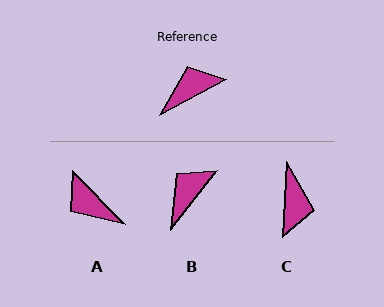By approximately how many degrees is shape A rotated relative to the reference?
Approximately 106 degrees counter-clockwise.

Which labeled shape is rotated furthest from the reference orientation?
C, about 121 degrees away.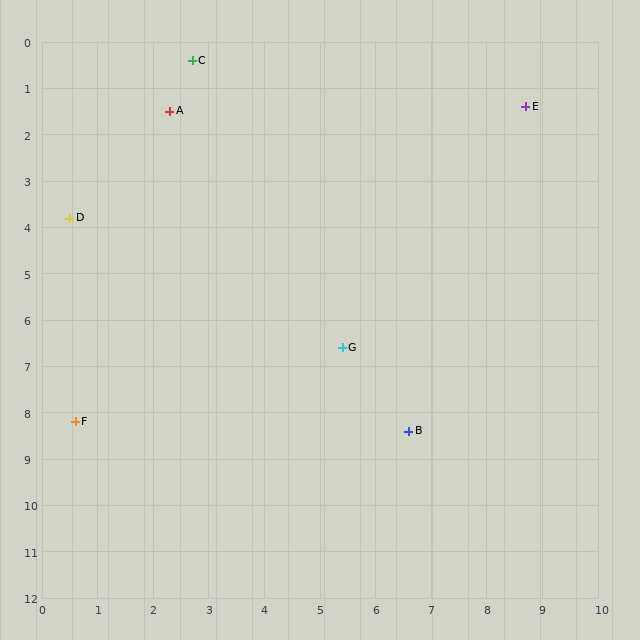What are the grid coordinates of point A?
Point A is at approximately (2.3, 1.5).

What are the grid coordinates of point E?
Point E is at approximately (8.7, 1.4).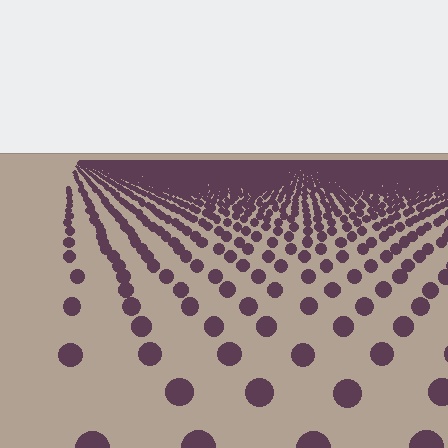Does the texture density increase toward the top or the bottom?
Density increases toward the top.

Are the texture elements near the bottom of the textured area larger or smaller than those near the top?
Larger. Near the bottom, elements are closer to the viewer and appear at a bigger on-screen size.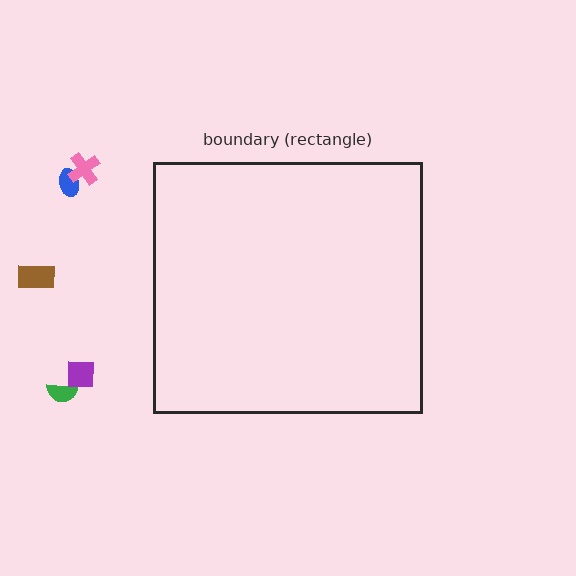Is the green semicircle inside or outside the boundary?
Outside.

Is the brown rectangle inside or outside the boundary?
Outside.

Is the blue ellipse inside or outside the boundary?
Outside.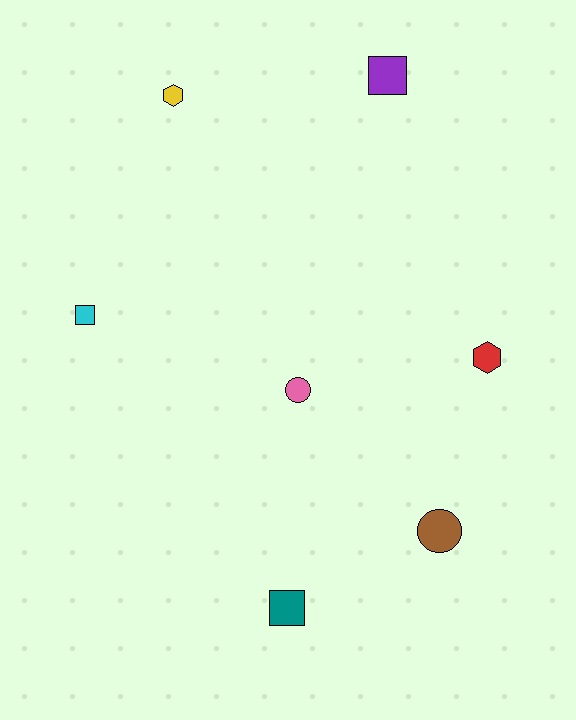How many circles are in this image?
There are 2 circles.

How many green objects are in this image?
There are no green objects.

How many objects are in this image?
There are 7 objects.